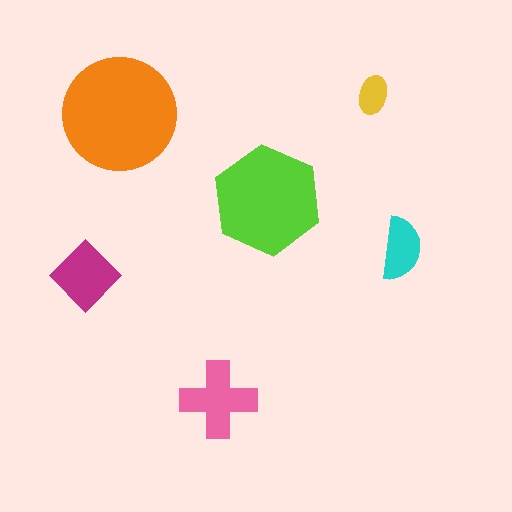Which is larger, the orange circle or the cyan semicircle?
The orange circle.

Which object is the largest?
The orange circle.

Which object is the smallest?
The yellow ellipse.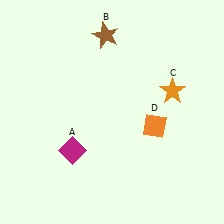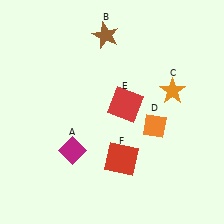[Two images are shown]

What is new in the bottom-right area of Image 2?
A red square (F) was added in the bottom-right area of Image 2.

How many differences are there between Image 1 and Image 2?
There are 2 differences between the two images.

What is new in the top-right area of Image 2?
A red square (E) was added in the top-right area of Image 2.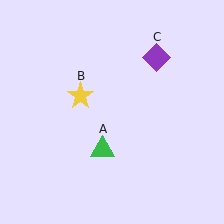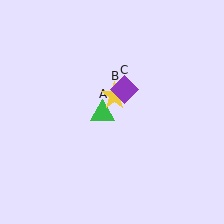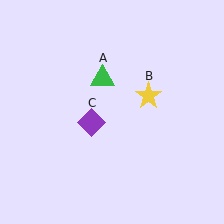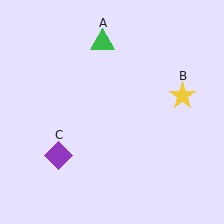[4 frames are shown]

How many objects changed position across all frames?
3 objects changed position: green triangle (object A), yellow star (object B), purple diamond (object C).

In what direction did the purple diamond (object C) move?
The purple diamond (object C) moved down and to the left.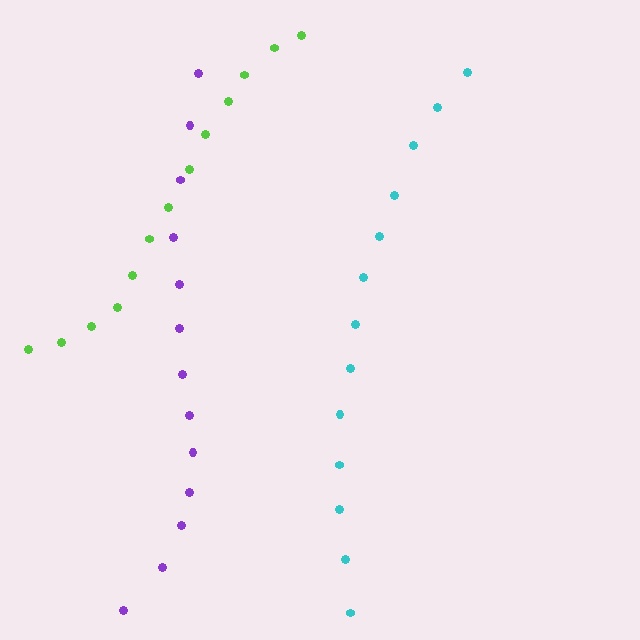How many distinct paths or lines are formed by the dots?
There are 3 distinct paths.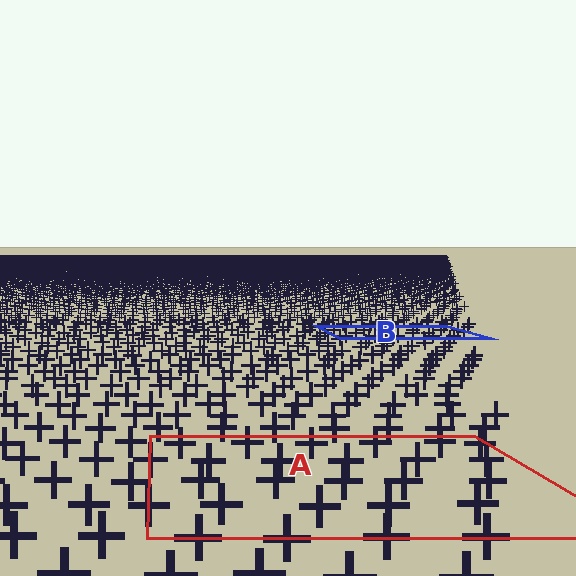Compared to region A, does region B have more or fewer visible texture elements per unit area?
Region B has more texture elements per unit area — they are packed more densely because it is farther away.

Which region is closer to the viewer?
Region A is closer. The texture elements there are larger and more spread out.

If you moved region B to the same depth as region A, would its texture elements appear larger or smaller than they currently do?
They would appear larger. At a closer depth, the same texture elements are projected at a bigger on-screen size.